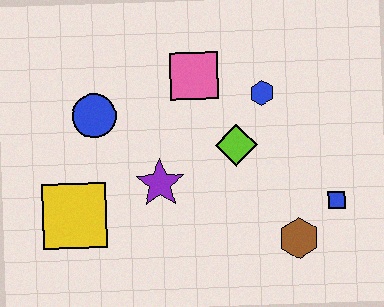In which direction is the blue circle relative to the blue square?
The blue circle is to the left of the blue square.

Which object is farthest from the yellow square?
The blue square is farthest from the yellow square.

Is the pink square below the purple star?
No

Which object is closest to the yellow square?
The purple star is closest to the yellow square.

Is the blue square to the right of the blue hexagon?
Yes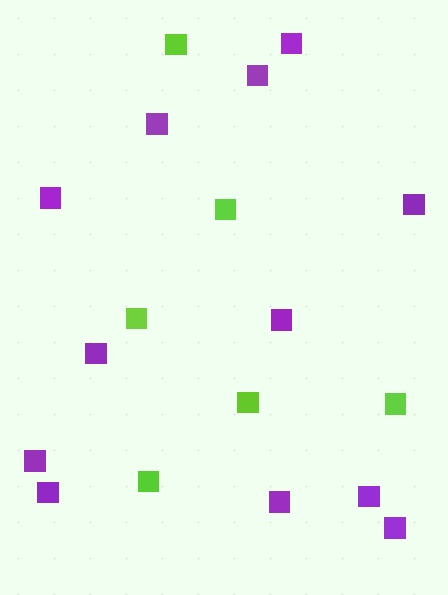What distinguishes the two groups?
There are 2 groups: one group of lime squares (6) and one group of purple squares (12).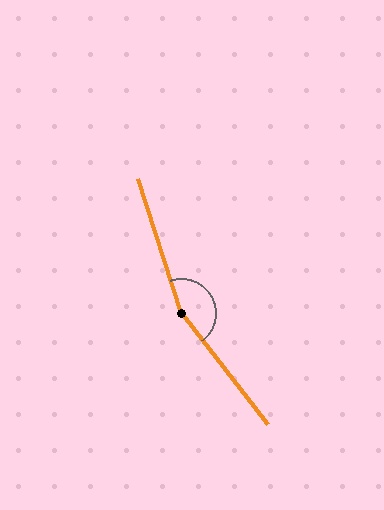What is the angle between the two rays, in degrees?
Approximately 161 degrees.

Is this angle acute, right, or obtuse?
It is obtuse.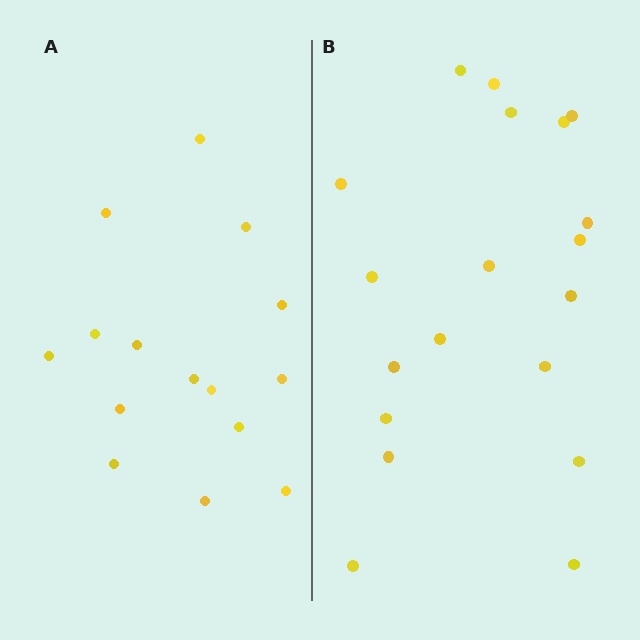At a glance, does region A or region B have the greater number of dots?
Region B (the right region) has more dots.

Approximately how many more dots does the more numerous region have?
Region B has about 4 more dots than region A.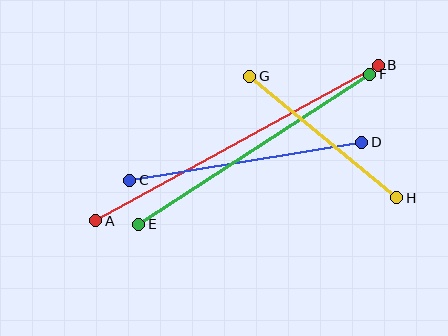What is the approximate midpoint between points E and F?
The midpoint is at approximately (254, 149) pixels.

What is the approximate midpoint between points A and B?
The midpoint is at approximately (237, 143) pixels.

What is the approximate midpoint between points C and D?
The midpoint is at approximately (246, 161) pixels.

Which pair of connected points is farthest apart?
Points A and B are farthest apart.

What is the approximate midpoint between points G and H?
The midpoint is at approximately (323, 137) pixels.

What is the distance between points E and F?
The distance is approximately 275 pixels.